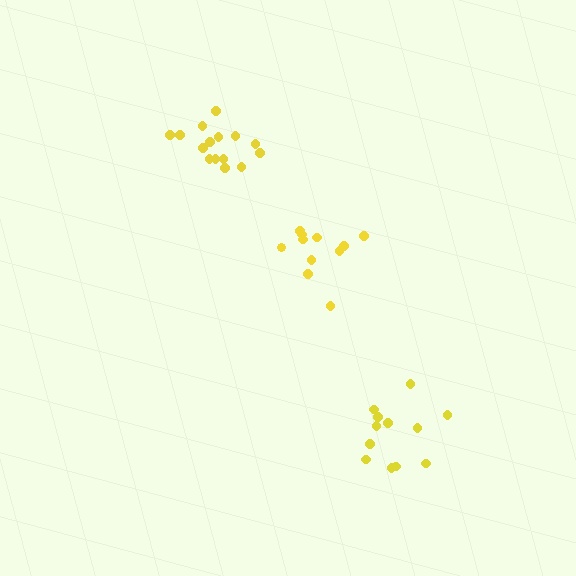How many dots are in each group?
Group 1: 11 dots, Group 2: 12 dots, Group 3: 15 dots (38 total).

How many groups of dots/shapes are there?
There are 3 groups.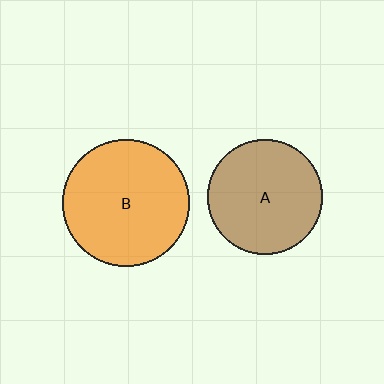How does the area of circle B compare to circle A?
Approximately 1.2 times.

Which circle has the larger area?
Circle B (orange).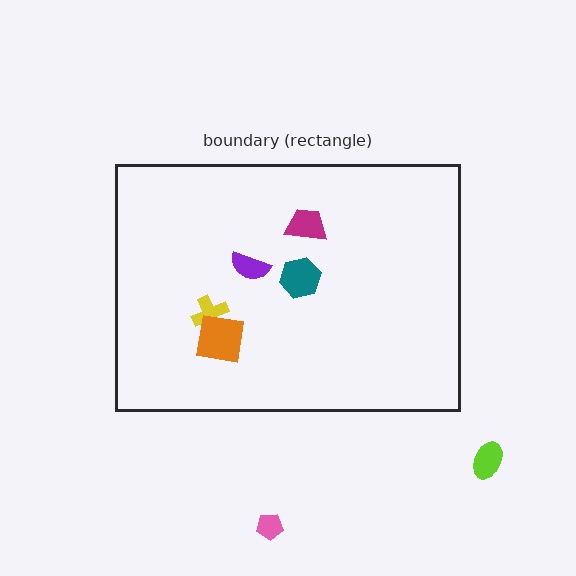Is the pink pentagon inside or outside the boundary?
Outside.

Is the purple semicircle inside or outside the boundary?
Inside.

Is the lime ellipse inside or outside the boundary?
Outside.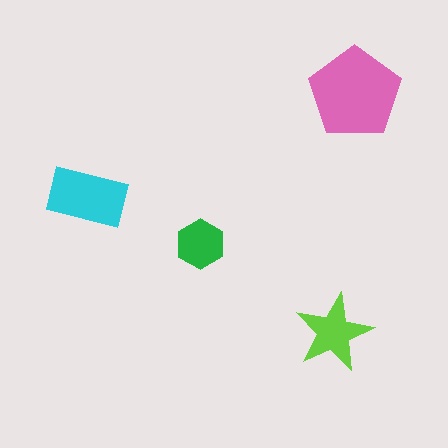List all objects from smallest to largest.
The green hexagon, the lime star, the cyan rectangle, the pink pentagon.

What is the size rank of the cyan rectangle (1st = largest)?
2nd.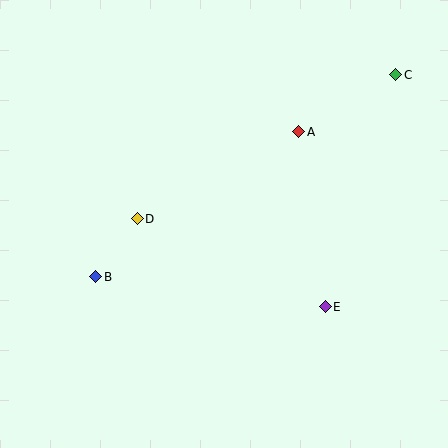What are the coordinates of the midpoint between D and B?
The midpoint between D and B is at (116, 248).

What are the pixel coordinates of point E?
Point E is at (325, 307).